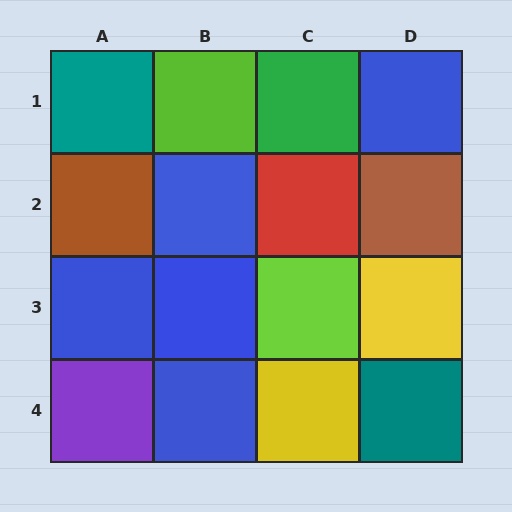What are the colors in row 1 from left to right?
Teal, lime, green, blue.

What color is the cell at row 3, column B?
Blue.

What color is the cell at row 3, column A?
Blue.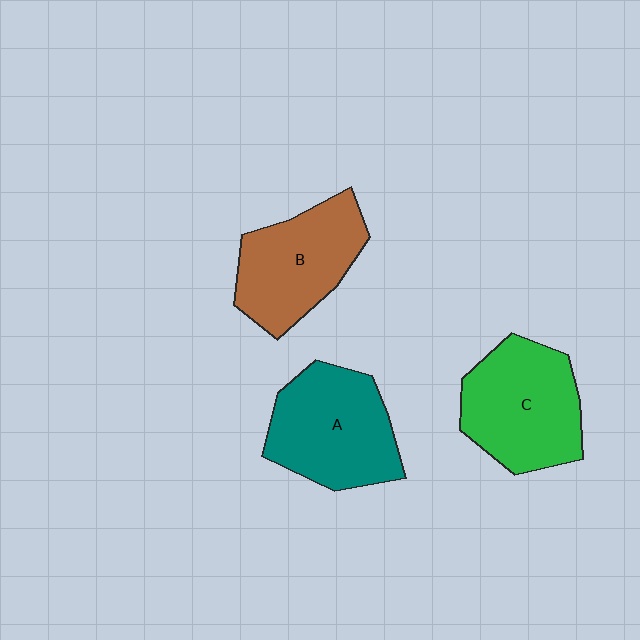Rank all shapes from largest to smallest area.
From largest to smallest: C (green), A (teal), B (brown).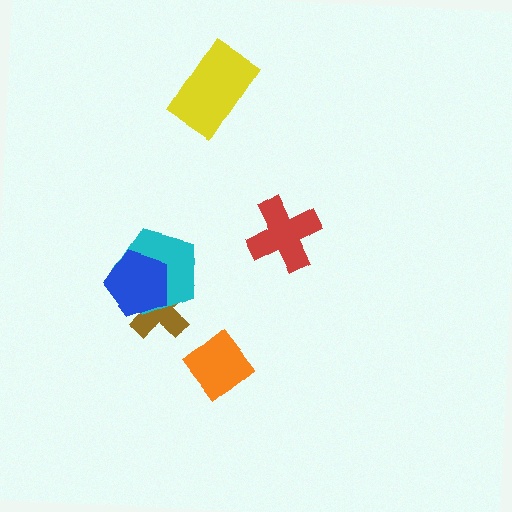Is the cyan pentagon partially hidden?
Yes, it is partially covered by another shape.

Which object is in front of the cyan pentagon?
The blue pentagon is in front of the cyan pentagon.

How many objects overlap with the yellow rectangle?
0 objects overlap with the yellow rectangle.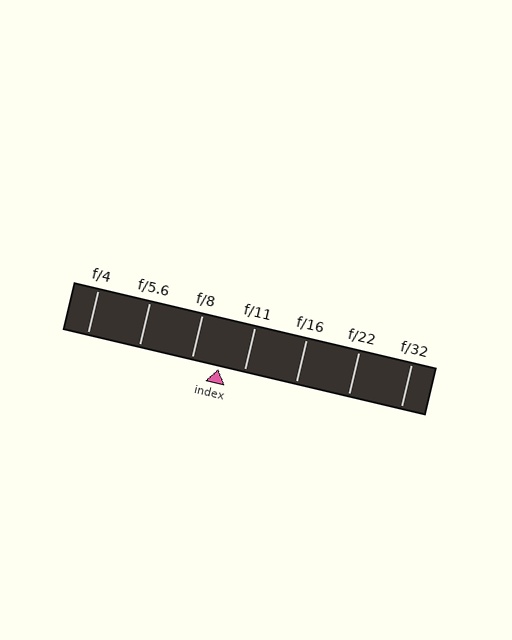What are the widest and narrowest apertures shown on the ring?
The widest aperture shown is f/4 and the narrowest is f/32.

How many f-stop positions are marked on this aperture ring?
There are 7 f-stop positions marked.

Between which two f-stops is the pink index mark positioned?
The index mark is between f/8 and f/11.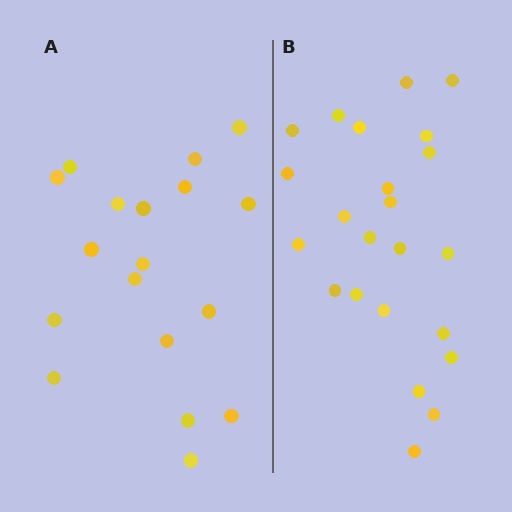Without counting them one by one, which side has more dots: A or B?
Region B (the right region) has more dots.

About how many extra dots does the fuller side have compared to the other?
Region B has about 5 more dots than region A.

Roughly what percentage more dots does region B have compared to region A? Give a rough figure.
About 30% more.